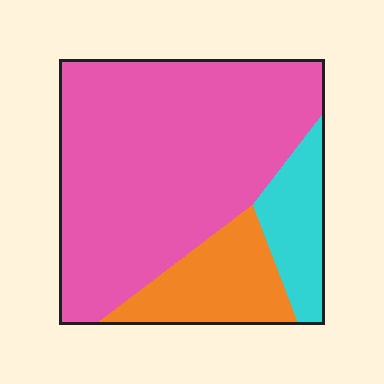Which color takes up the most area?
Pink, at roughly 70%.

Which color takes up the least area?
Cyan, at roughly 15%.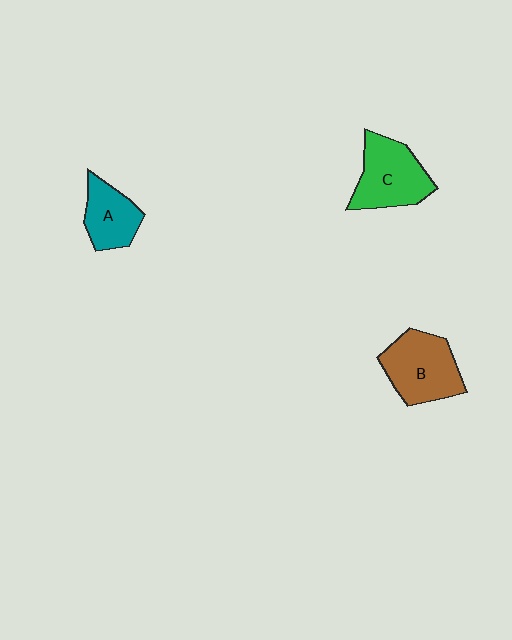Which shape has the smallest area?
Shape A (teal).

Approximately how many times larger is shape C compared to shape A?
Approximately 1.4 times.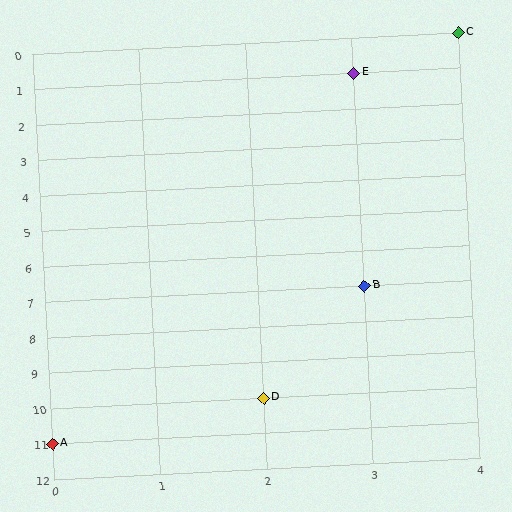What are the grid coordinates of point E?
Point E is at grid coordinates (3, 1).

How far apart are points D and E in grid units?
Points D and E are 1 column and 9 rows apart (about 9.1 grid units diagonally).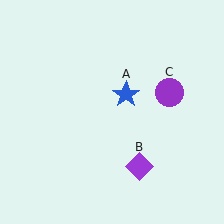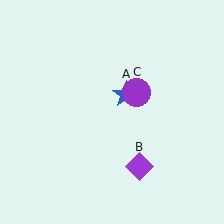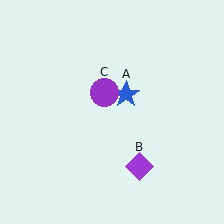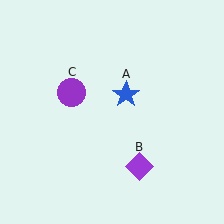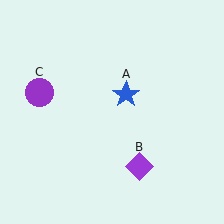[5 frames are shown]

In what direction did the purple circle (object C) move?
The purple circle (object C) moved left.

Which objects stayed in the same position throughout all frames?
Blue star (object A) and purple diamond (object B) remained stationary.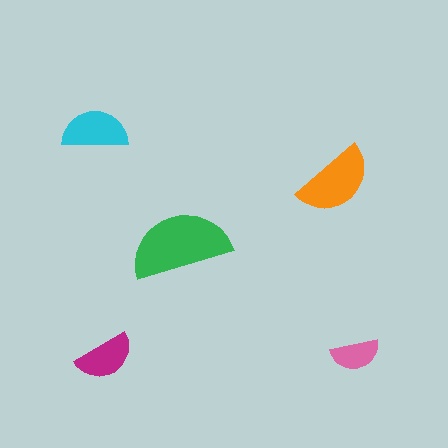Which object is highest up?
The cyan semicircle is topmost.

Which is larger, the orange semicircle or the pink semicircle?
The orange one.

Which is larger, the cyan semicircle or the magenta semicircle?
The cyan one.